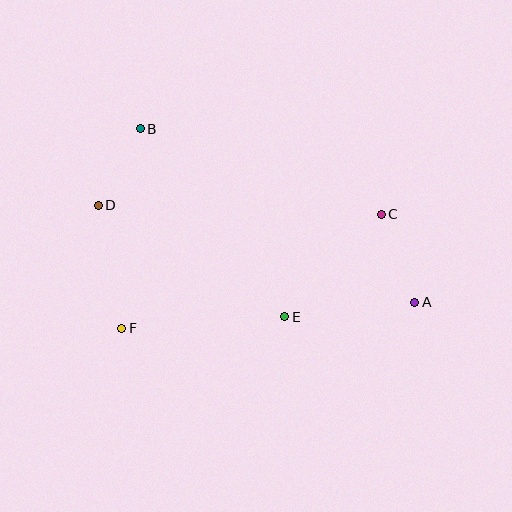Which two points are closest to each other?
Points B and D are closest to each other.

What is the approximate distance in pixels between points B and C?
The distance between B and C is approximately 256 pixels.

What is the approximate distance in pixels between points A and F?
The distance between A and F is approximately 294 pixels.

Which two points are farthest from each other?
Points A and D are farthest from each other.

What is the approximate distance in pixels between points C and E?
The distance between C and E is approximately 141 pixels.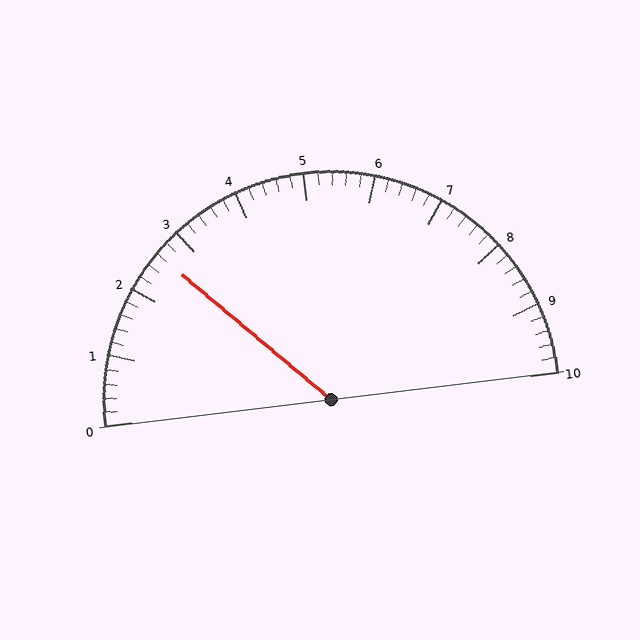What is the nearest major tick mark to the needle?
The nearest major tick mark is 3.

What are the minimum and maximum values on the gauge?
The gauge ranges from 0 to 10.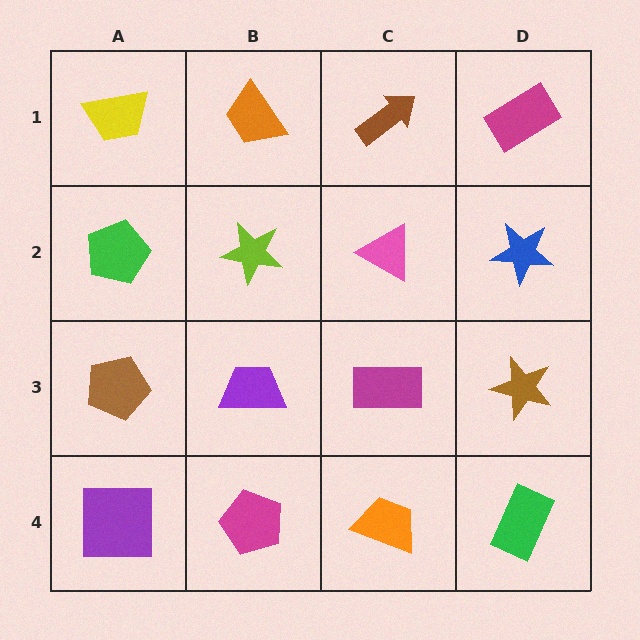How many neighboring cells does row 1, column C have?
3.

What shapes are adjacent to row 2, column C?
A brown arrow (row 1, column C), a magenta rectangle (row 3, column C), a lime star (row 2, column B), a blue star (row 2, column D).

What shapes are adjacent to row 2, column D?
A magenta rectangle (row 1, column D), a brown star (row 3, column D), a pink triangle (row 2, column C).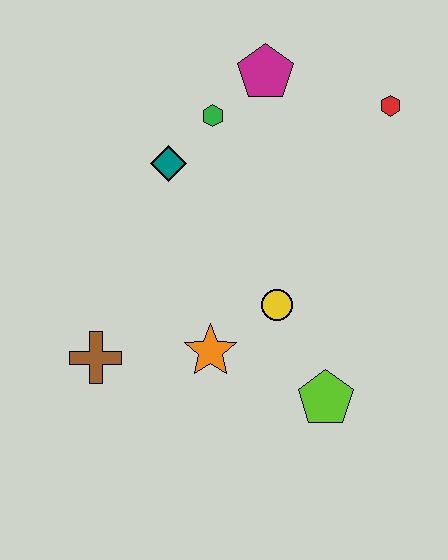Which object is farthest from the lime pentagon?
The magenta pentagon is farthest from the lime pentagon.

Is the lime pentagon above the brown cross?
No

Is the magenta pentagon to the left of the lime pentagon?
Yes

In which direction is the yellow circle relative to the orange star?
The yellow circle is to the right of the orange star.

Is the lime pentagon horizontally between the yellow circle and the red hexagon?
Yes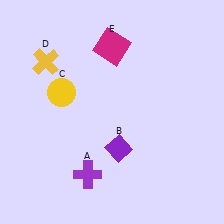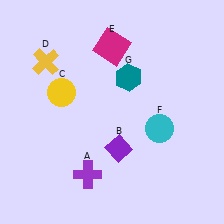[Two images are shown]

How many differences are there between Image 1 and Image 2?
There are 2 differences between the two images.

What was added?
A cyan circle (F), a teal hexagon (G) were added in Image 2.